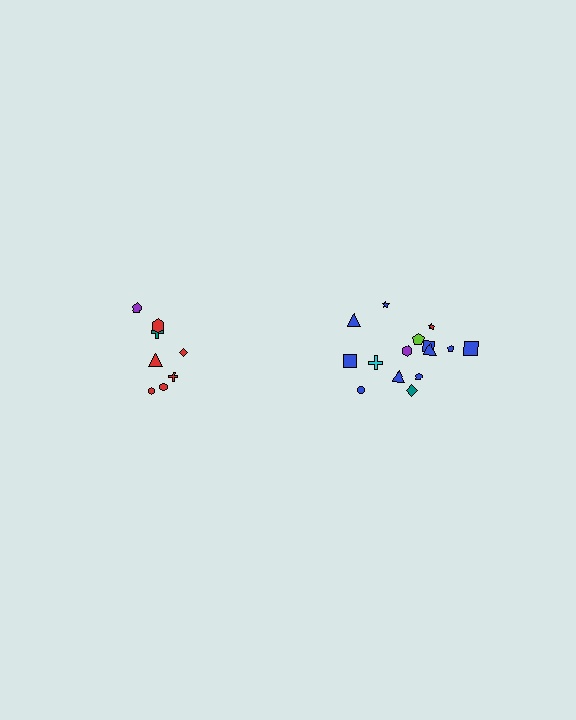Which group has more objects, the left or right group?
The right group.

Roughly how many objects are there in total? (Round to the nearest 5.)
Roughly 25 objects in total.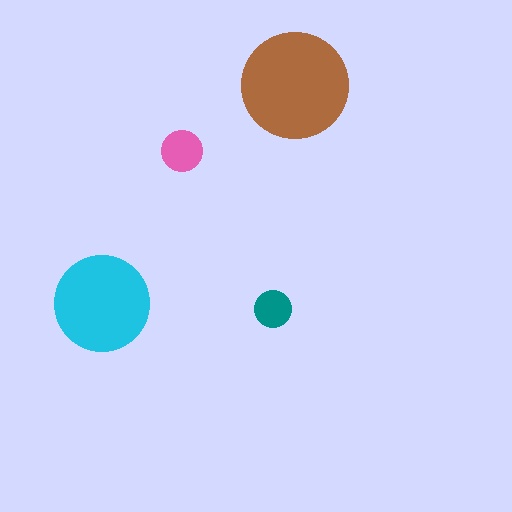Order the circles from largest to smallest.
the brown one, the cyan one, the pink one, the teal one.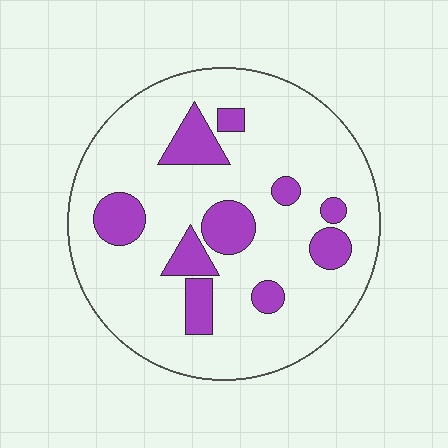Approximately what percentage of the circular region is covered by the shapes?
Approximately 20%.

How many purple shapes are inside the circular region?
10.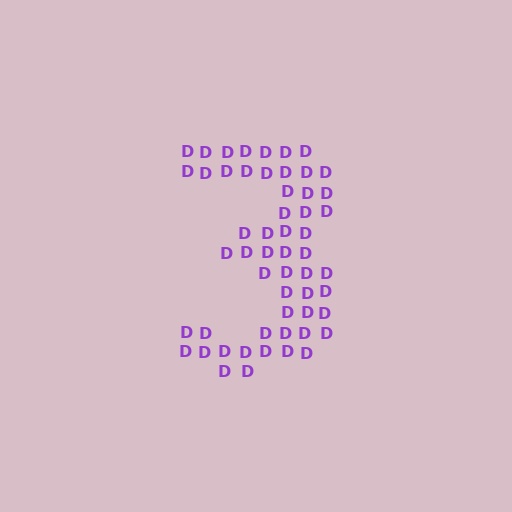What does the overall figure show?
The overall figure shows the digit 3.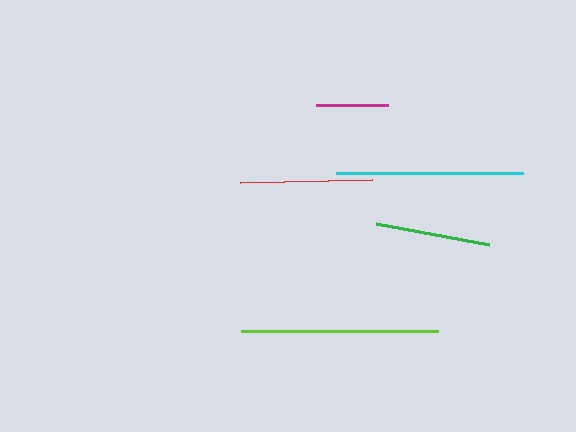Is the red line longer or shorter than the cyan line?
The cyan line is longer than the red line.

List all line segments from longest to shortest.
From longest to shortest: lime, cyan, red, green, magenta.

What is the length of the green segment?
The green segment is approximately 115 pixels long.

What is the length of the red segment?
The red segment is approximately 132 pixels long.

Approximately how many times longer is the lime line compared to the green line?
The lime line is approximately 1.7 times the length of the green line.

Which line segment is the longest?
The lime line is the longest at approximately 196 pixels.